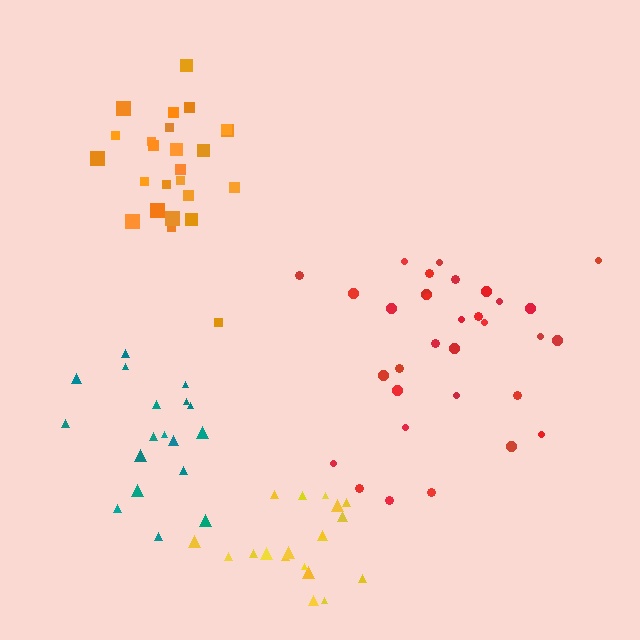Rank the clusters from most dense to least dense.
teal, yellow, orange, red.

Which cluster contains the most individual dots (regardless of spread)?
Red (32).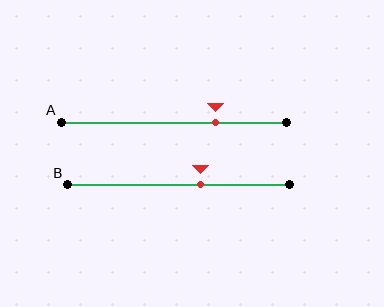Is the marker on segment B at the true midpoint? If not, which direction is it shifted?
No, the marker on segment B is shifted to the right by about 10% of the segment length.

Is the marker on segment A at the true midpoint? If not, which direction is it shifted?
No, the marker on segment A is shifted to the right by about 19% of the segment length.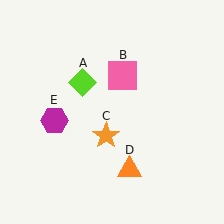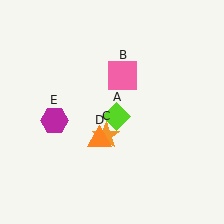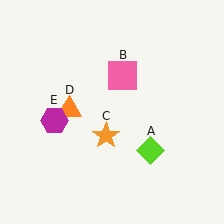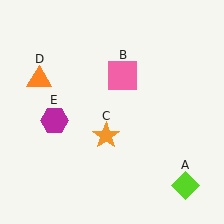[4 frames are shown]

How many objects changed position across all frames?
2 objects changed position: lime diamond (object A), orange triangle (object D).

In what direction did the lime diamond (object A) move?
The lime diamond (object A) moved down and to the right.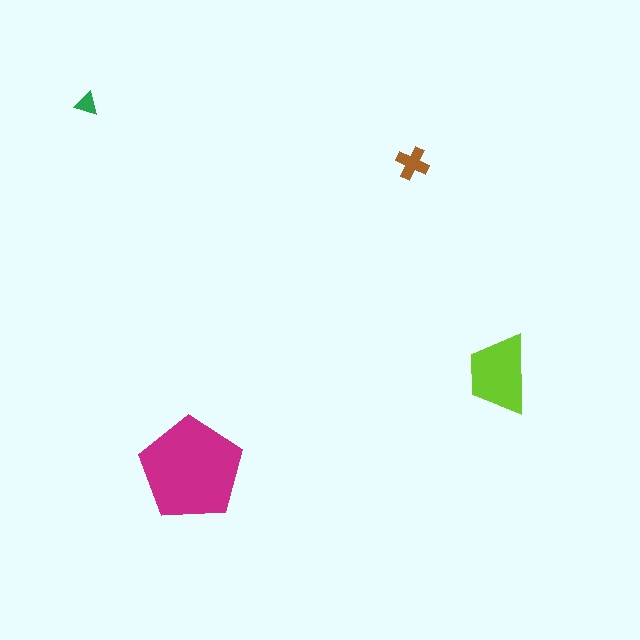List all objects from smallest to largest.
The green triangle, the brown cross, the lime trapezoid, the magenta pentagon.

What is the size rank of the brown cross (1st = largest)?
3rd.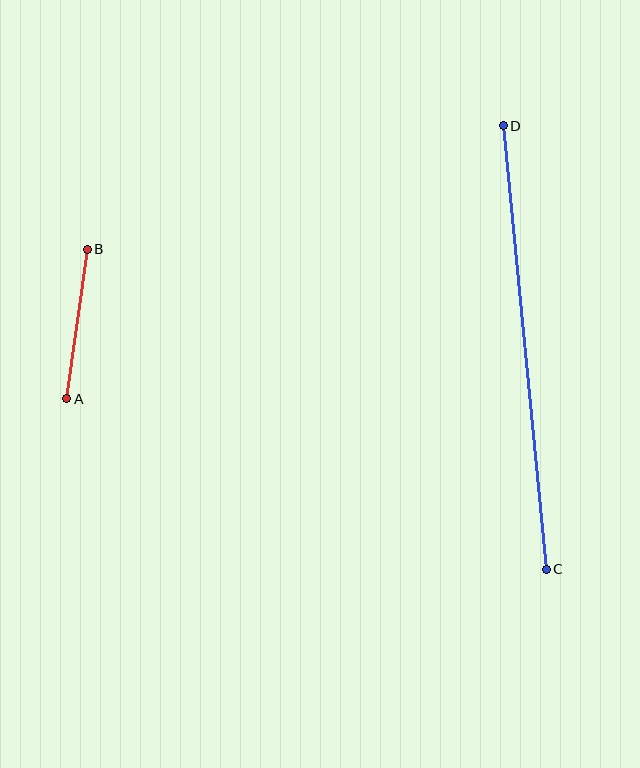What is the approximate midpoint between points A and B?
The midpoint is at approximately (77, 324) pixels.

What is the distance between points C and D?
The distance is approximately 445 pixels.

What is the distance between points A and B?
The distance is approximately 151 pixels.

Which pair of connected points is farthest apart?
Points C and D are farthest apart.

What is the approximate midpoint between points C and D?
The midpoint is at approximately (525, 347) pixels.